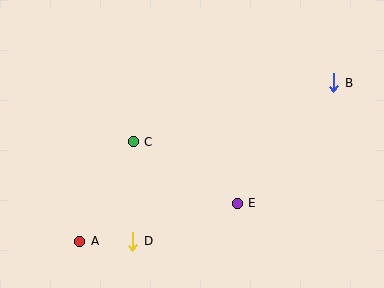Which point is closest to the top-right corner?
Point B is closest to the top-right corner.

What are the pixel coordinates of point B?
Point B is at (334, 83).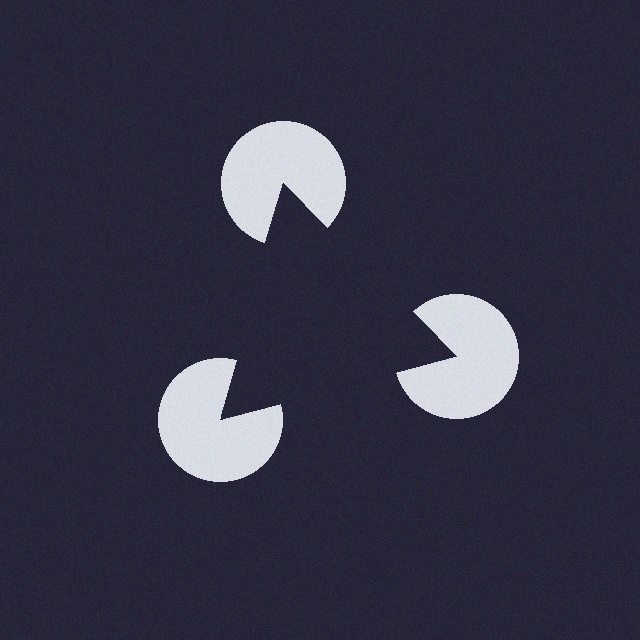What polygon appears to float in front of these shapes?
An illusory triangle — its edges are inferred from the aligned wedge cuts in the pac-man discs, not physically drawn.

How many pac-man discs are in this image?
There are 3 — one at each vertex of the illusory triangle.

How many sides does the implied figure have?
3 sides.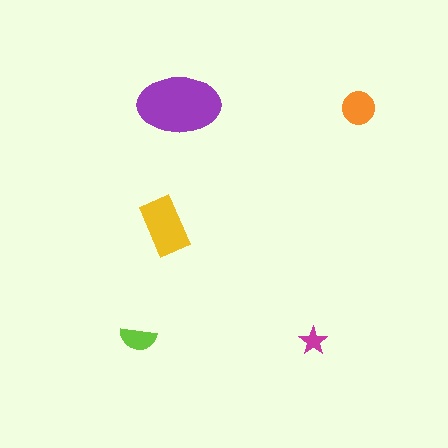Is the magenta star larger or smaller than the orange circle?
Smaller.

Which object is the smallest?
The magenta star.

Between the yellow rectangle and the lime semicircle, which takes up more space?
The yellow rectangle.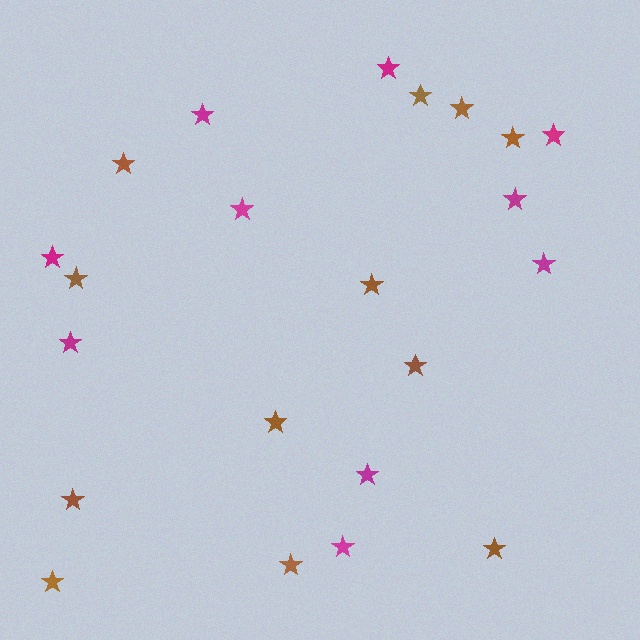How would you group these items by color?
There are 2 groups: one group of magenta stars (10) and one group of brown stars (12).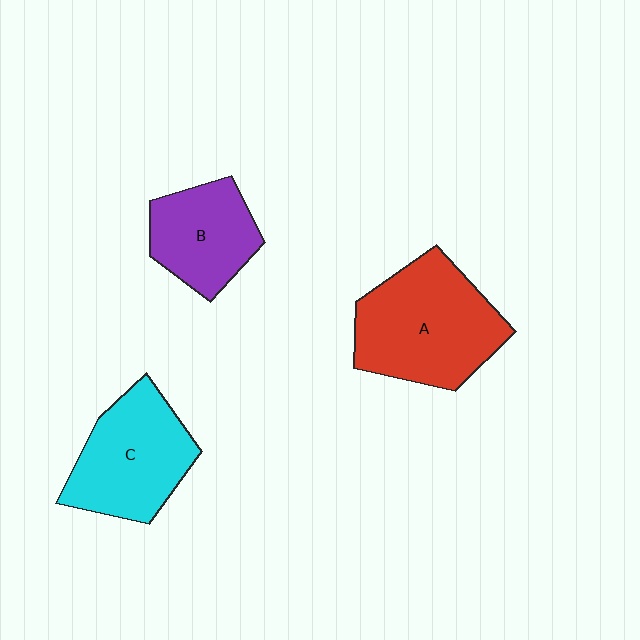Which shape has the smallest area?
Shape B (purple).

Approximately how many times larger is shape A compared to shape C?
Approximately 1.2 times.